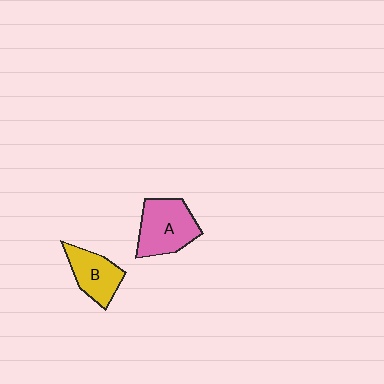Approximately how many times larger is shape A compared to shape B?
Approximately 1.3 times.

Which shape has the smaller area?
Shape B (yellow).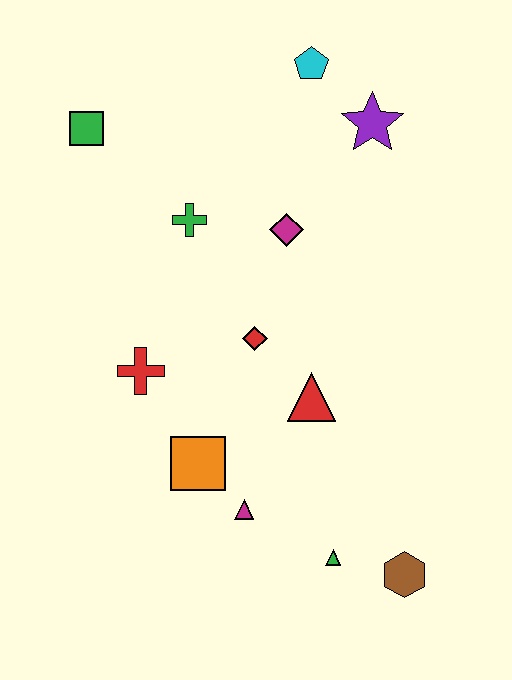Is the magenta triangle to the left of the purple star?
Yes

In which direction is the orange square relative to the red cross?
The orange square is below the red cross.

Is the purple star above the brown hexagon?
Yes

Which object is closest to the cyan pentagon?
The purple star is closest to the cyan pentagon.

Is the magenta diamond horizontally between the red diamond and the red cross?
No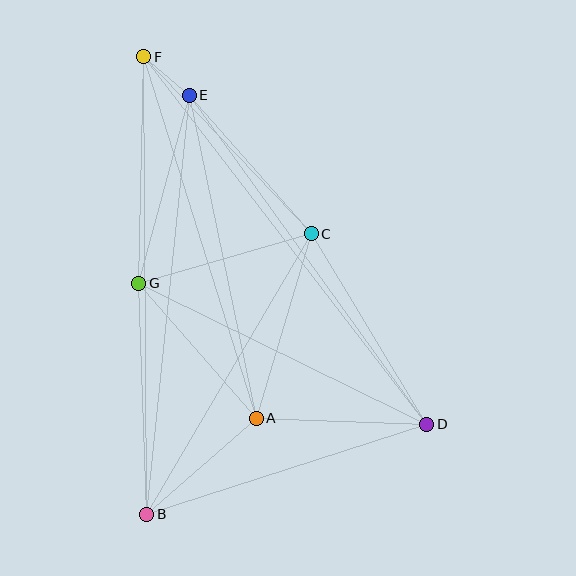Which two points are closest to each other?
Points E and F are closest to each other.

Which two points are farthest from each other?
Points D and F are farthest from each other.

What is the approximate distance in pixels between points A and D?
The distance between A and D is approximately 170 pixels.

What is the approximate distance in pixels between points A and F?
The distance between A and F is approximately 379 pixels.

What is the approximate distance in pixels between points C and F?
The distance between C and F is approximately 244 pixels.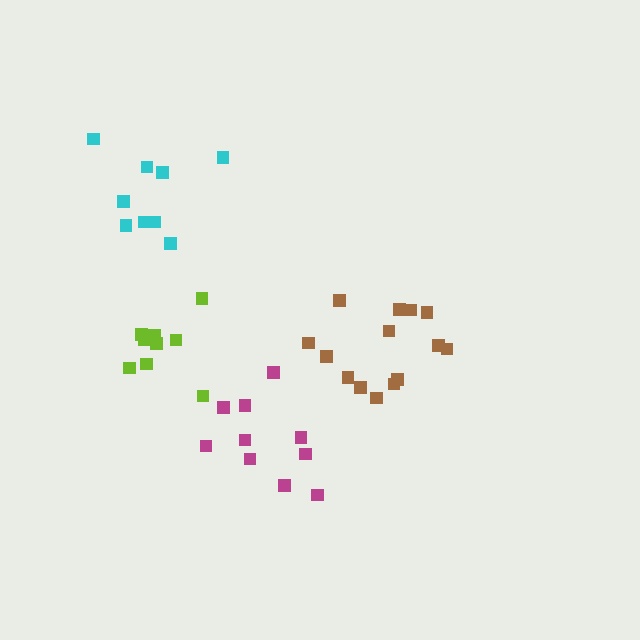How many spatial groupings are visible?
There are 4 spatial groupings.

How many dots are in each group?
Group 1: 9 dots, Group 2: 10 dots, Group 3: 14 dots, Group 4: 9 dots (42 total).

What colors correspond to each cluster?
The clusters are colored: lime, magenta, brown, cyan.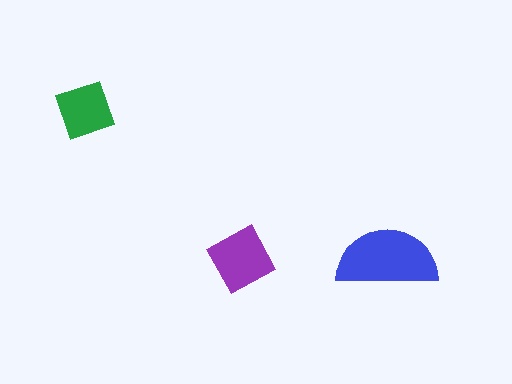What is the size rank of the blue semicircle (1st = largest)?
1st.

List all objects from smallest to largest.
The green diamond, the purple square, the blue semicircle.